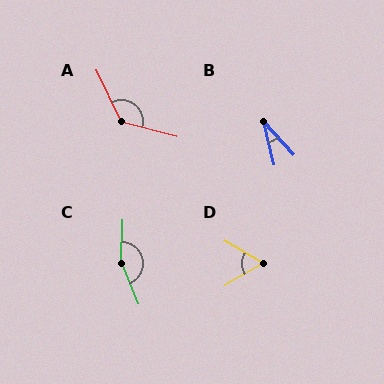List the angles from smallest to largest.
B (29°), D (60°), A (130°), C (156°).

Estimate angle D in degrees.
Approximately 60 degrees.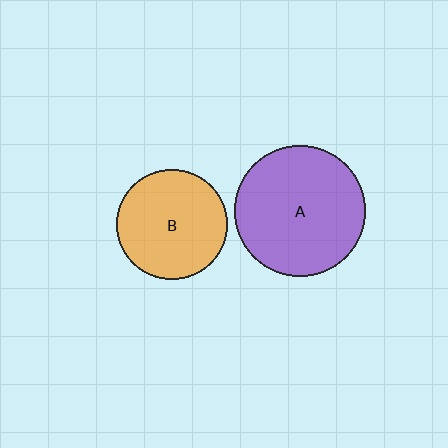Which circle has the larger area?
Circle A (purple).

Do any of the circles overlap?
No, none of the circles overlap.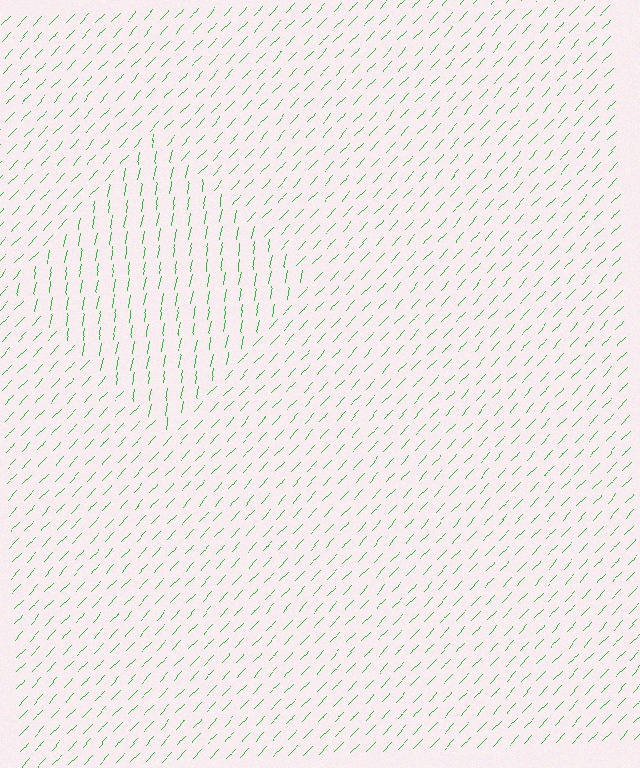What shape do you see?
I see a diamond.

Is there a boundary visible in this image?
Yes, there is a texture boundary formed by a change in line orientation.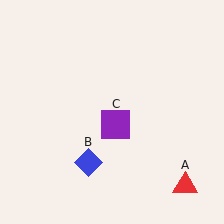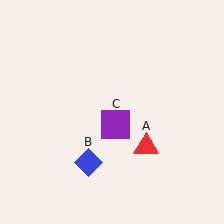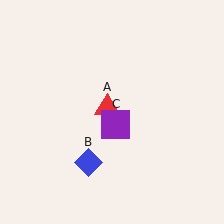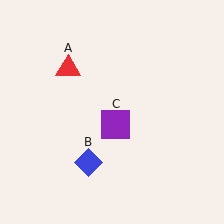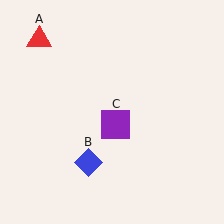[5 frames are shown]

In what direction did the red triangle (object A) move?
The red triangle (object A) moved up and to the left.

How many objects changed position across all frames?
1 object changed position: red triangle (object A).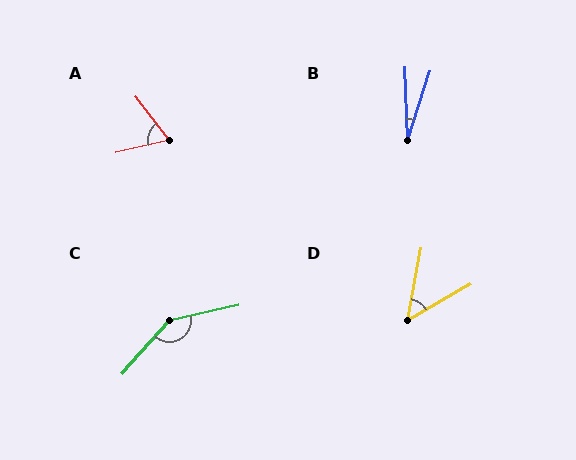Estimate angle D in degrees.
Approximately 49 degrees.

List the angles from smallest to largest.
B (20°), D (49°), A (65°), C (144°).